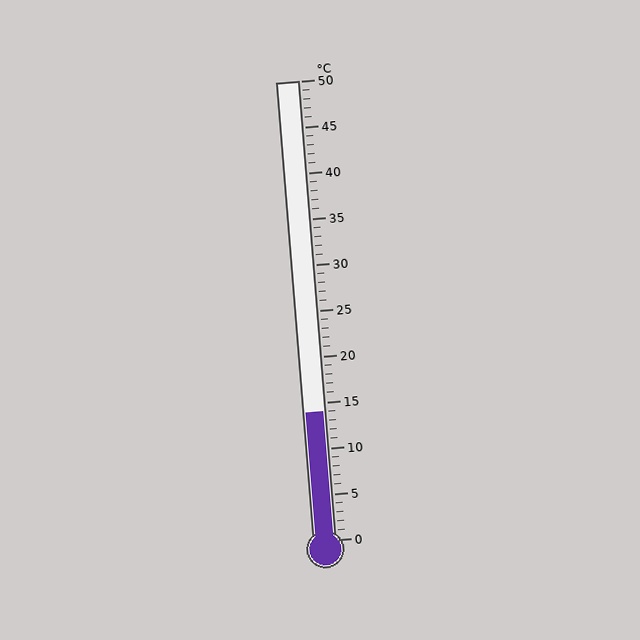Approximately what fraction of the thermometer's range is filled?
The thermometer is filled to approximately 30% of its range.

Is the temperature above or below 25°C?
The temperature is below 25°C.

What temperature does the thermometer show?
The thermometer shows approximately 14°C.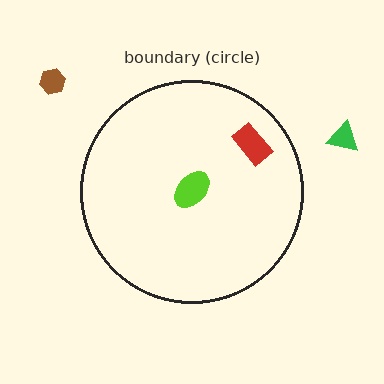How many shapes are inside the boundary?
2 inside, 2 outside.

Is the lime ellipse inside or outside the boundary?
Inside.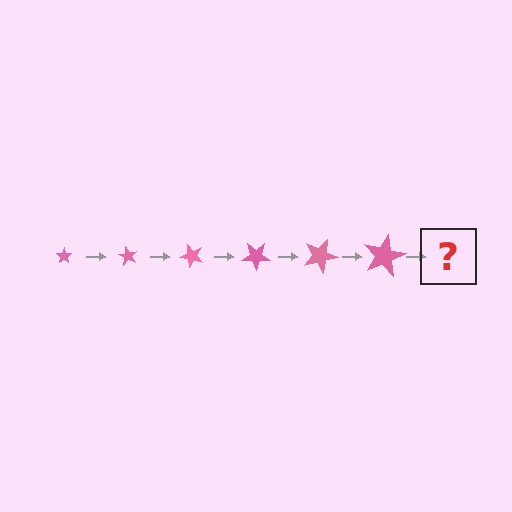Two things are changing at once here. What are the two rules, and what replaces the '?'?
The two rules are that the star grows larger each step and it rotates 60 degrees each step. The '?' should be a star, larger than the previous one and rotated 360 degrees from the start.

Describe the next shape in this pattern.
It should be a star, larger than the previous one and rotated 360 degrees from the start.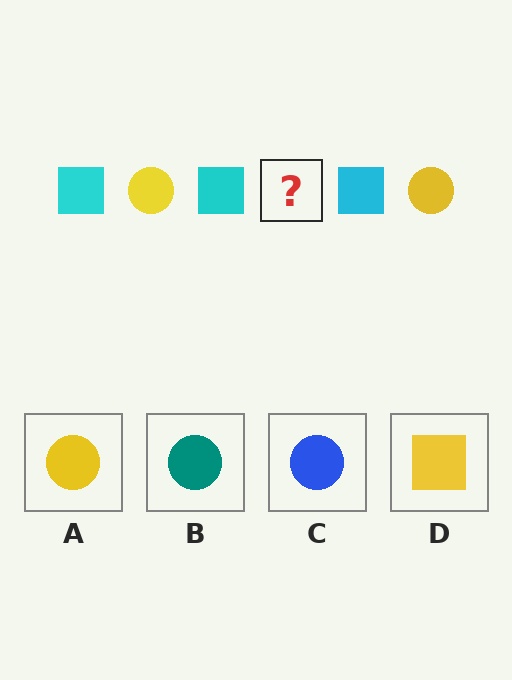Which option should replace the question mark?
Option A.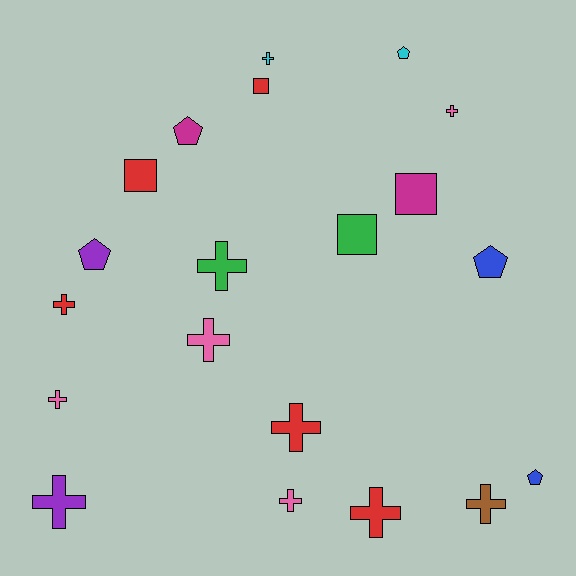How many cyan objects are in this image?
There are 2 cyan objects.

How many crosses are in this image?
There are 11 crosses.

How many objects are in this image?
There are 20 objects.